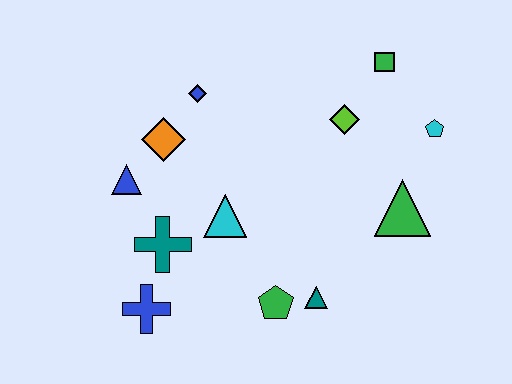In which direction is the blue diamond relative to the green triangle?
The blue diamond is to the left of the green triangle.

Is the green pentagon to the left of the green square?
Yes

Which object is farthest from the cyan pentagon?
The blue cross is farthest from the cyan pentagon.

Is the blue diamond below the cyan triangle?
No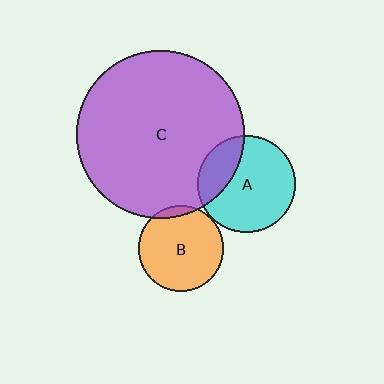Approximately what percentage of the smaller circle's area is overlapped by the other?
Approximately 5%.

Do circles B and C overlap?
Yes.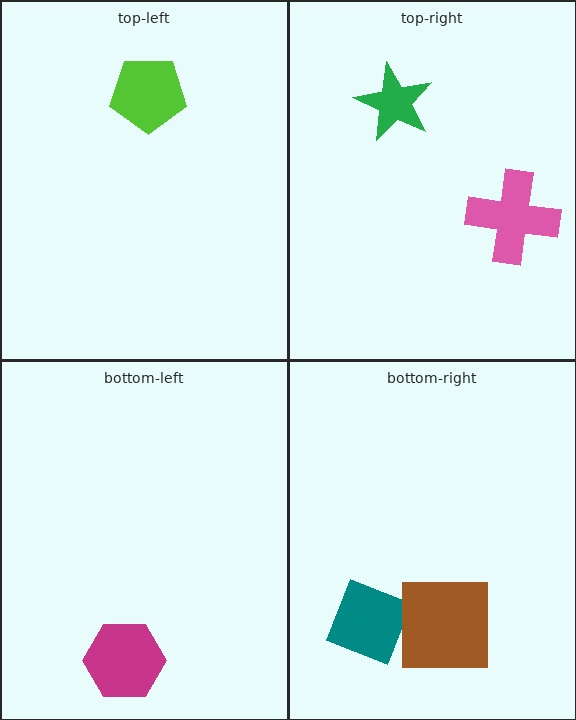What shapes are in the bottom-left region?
The magenta hexagon.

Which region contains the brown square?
The bottom-right region.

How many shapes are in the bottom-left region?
1.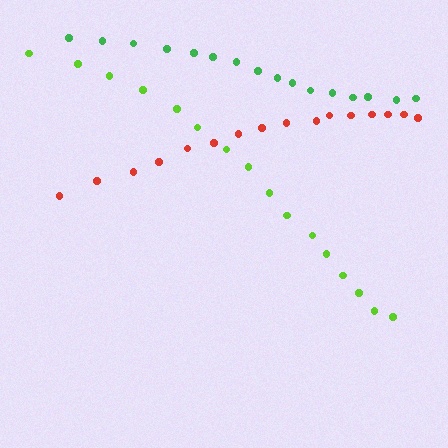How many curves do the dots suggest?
There are 3 distinct paths.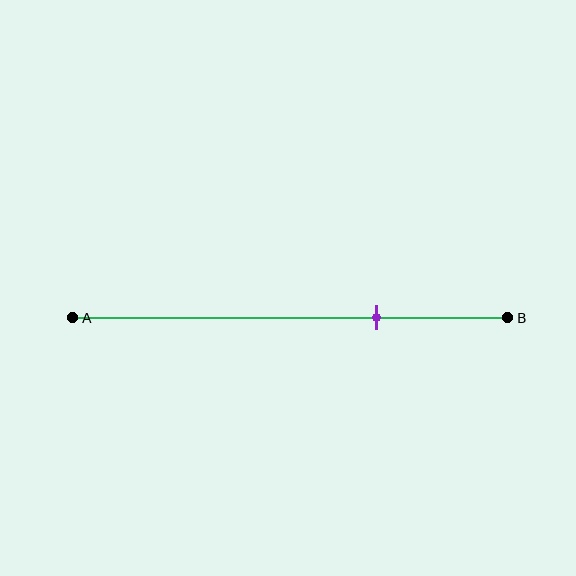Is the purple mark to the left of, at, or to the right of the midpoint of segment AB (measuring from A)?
The purple mark is to the right of the midpoint of segment AB.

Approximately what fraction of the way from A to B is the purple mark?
The purple mark is approximately 70% of the way from A to B.